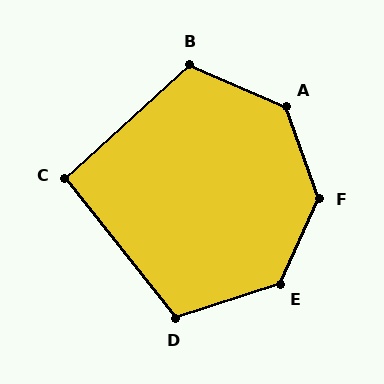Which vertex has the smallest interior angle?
C, at approximately 94 degrees.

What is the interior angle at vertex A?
Approximately 133 degrees (obtuse).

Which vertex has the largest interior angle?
F, at approximately 136 degrees.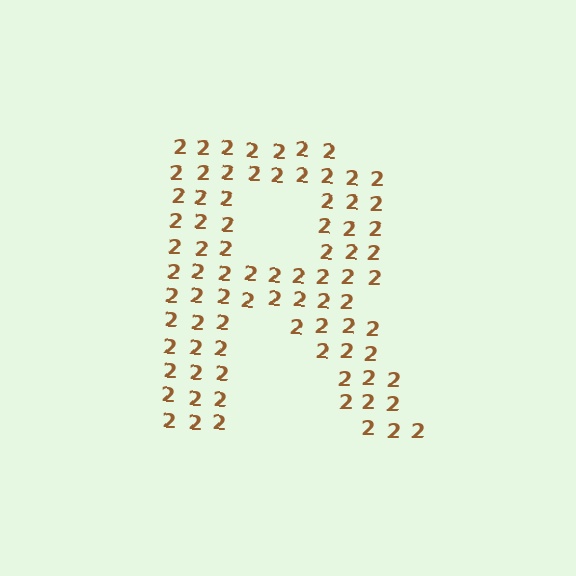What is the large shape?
The large shape is the letter R.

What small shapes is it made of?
It is made of small digit 2's.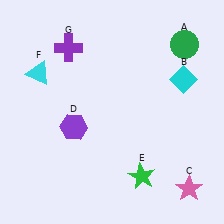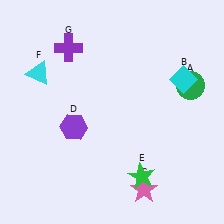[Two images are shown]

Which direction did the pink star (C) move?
The pink star (C) moved left.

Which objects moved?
The objects that moved are: the green circle (A), the pink star (C).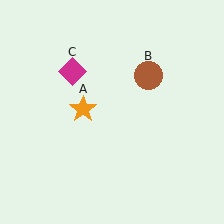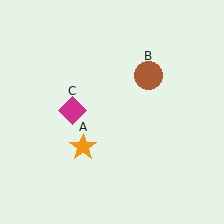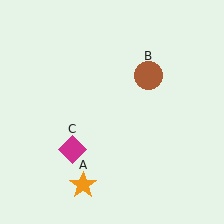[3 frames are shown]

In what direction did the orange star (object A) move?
The orange star (object A) moved down.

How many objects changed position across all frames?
2 objects changed position: orange star (object A), magenta diamond (object C).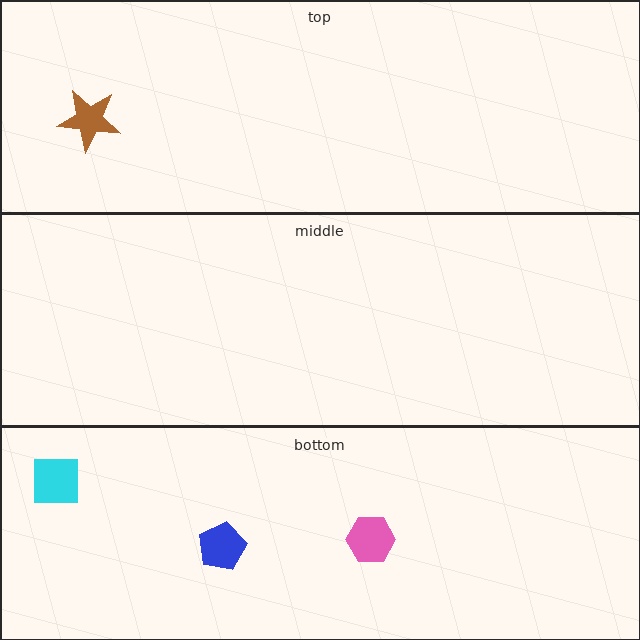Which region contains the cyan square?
The bottom region.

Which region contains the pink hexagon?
The bottom region.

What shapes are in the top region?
The brown star.